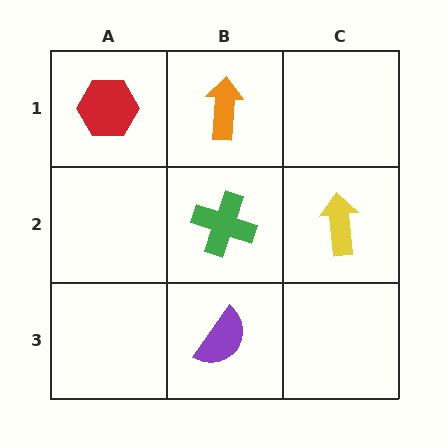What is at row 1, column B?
An orange arrow.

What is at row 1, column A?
A red hexagon.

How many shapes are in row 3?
1 shape.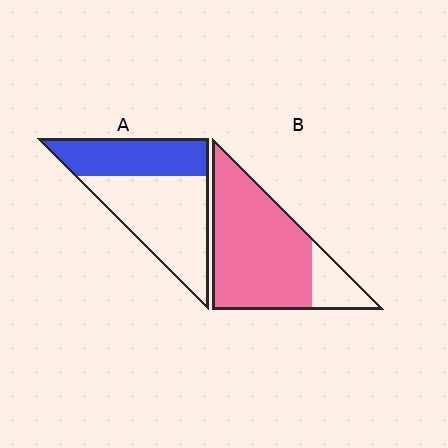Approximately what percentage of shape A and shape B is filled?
A is approximately 40% and B is approximately 80%.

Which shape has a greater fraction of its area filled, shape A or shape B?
Shape B.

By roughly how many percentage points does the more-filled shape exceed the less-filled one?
By roughly 45 percentage points (B over A).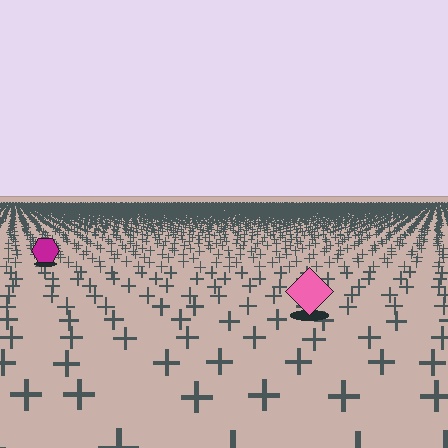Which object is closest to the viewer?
The pink diamond is closest. The texture marks near it are larger and more spread out.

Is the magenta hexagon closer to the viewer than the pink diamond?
No. The pink diamond is closer — you can tell from the texture gradient: the ground texture is coarser near it.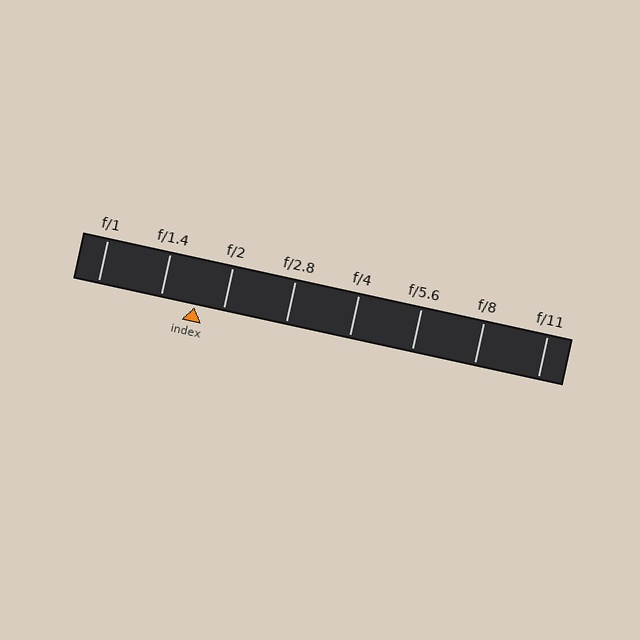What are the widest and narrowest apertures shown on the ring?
The widest aperture shown is f/1 and the narrowest is f/11.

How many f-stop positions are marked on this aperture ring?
There are 8 f-stop positions marked.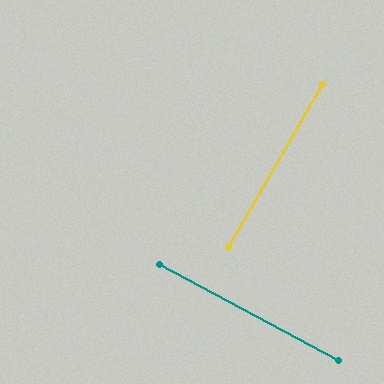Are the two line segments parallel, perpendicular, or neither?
Perpendicular — they meet at approximately 88°.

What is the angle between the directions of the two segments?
Approximately 88 degrees.